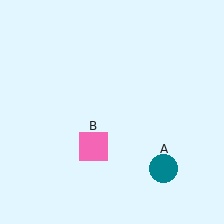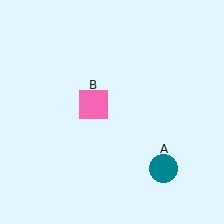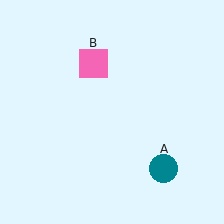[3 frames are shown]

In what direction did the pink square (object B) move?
The pink square (object B) moved up.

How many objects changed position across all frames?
1 object changed position: pink square (object B).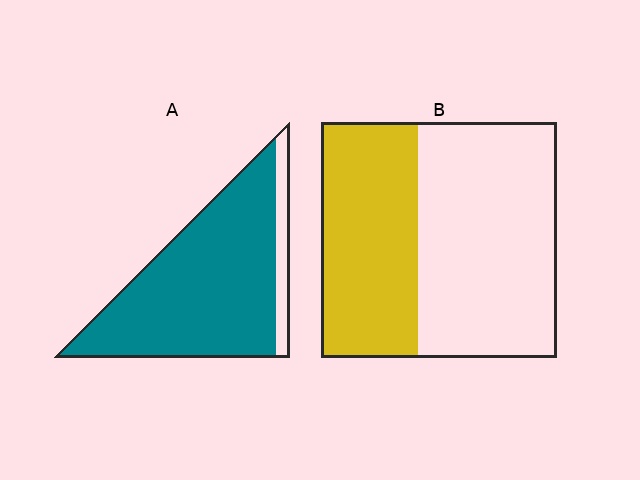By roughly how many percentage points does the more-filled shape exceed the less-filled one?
By roughly 45 percentage points (A over B).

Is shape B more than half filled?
No.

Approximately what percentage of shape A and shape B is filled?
A is approximately 90% and B is approximately 40%.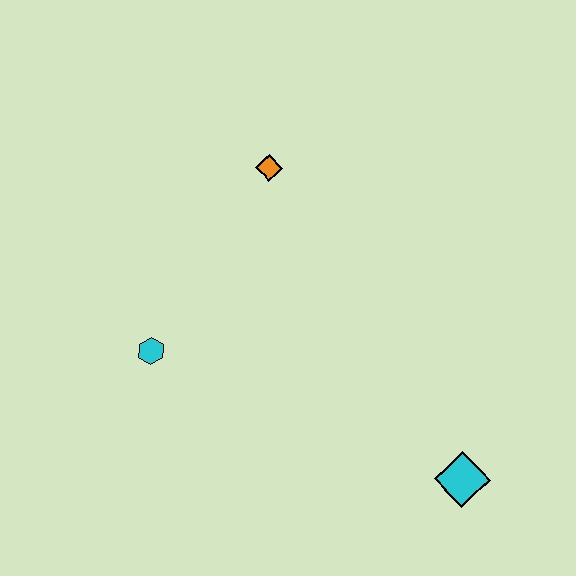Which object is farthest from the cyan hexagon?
The cyan diamond is farthest from the cyan hexagon.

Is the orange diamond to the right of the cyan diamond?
No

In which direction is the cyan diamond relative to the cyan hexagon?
The cyan diamond is to the right of the cyan hexagon.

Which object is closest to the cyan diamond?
The cyan hexagon is closest to the cyan diamond.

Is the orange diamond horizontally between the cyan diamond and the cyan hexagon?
Yes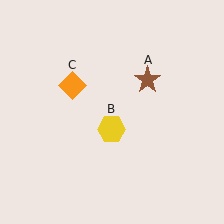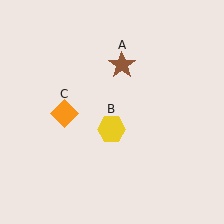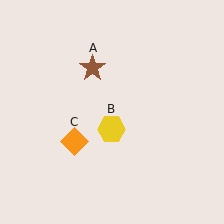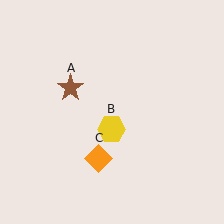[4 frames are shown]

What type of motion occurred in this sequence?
The brown star (object A), orange diamond (object C) rotated counterclockwise around the center of the scene.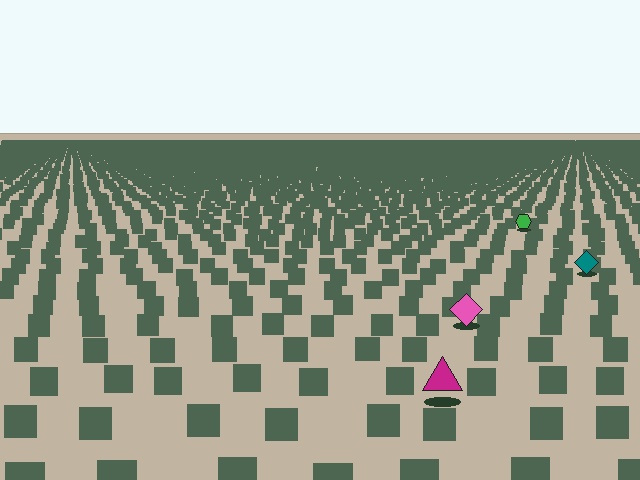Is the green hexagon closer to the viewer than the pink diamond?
No. The pink diamond is closer — you can tell from the texture gradient: the ground texture is coarser near it.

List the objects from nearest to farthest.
From nearest to farthest: the magenta triangle, the pink diamond, the teal diamond, the green hexagon.